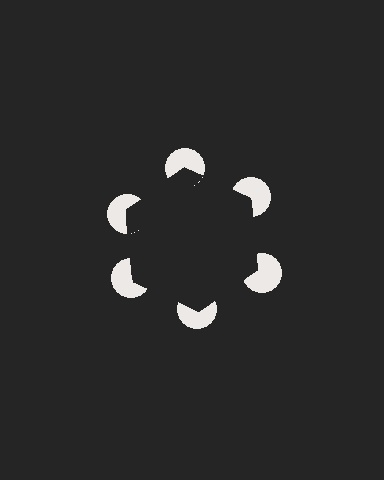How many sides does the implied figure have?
6 sides.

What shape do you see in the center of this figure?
An illusory hexagon — its edges are inferred from the aligned wedge cuts in the pac-man discs, not physically drawn.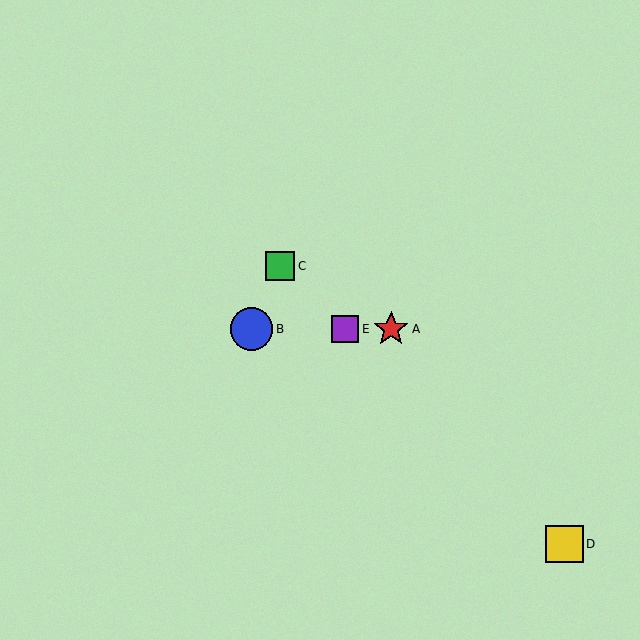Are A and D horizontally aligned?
No, A is at y≈329 and D is at y≈544.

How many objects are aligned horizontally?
3 objects (A, B, E) are aligned horizontally.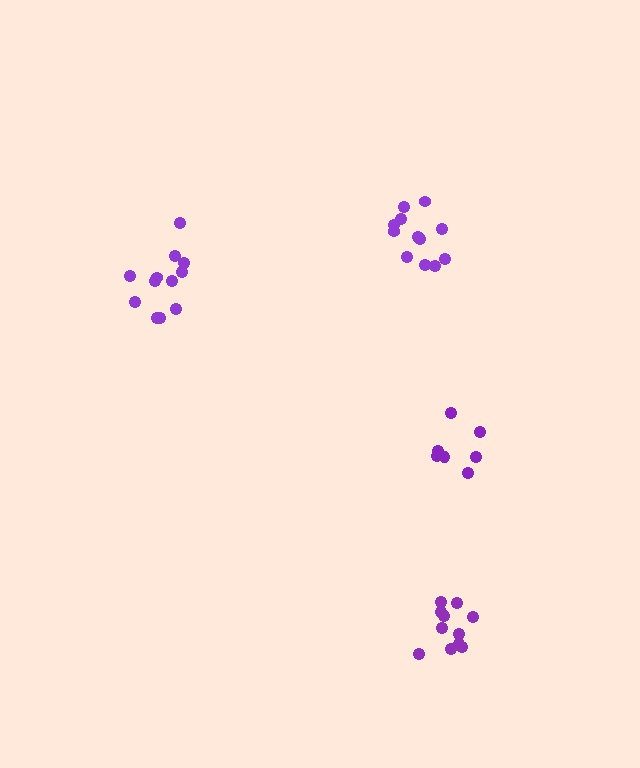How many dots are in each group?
Group 1: 7 dots, Group 2: 12 dots, Group 3: 11 dots, Group 4: 12 dots (42 total).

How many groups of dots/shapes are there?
There are 4 groups.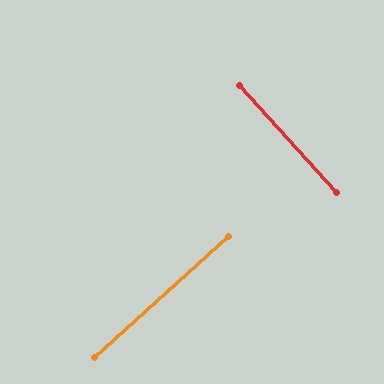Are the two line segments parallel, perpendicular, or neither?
Perpendicular — they meet at approximately 90°.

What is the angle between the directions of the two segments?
Approximately 90 degrees.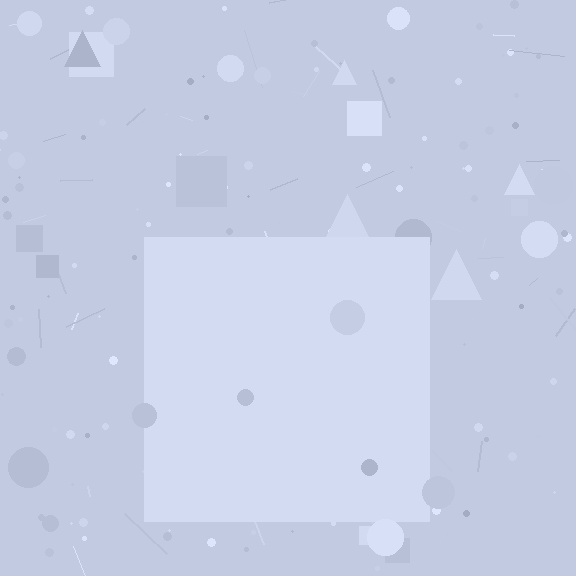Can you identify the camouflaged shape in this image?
The camouflaged shape is a square.